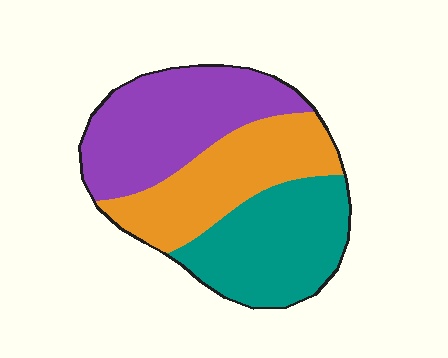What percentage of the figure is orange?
Orange covers around 30% of the figure.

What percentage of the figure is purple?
Purple takes up between a third and a half of the figure.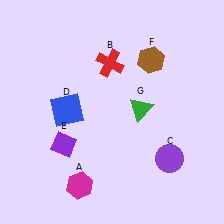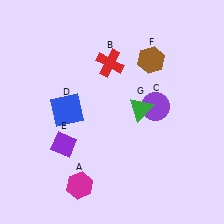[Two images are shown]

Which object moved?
The purple circle (C) moved up.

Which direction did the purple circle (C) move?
The purple circle (C) moved up.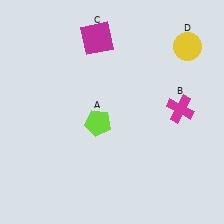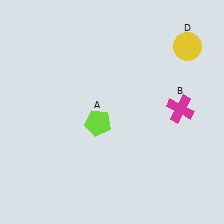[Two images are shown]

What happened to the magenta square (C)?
The magenta square (C) was removed in Image 2. It was in the top-left area of Image 1.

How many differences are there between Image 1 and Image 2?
There is 1 difference between the two images.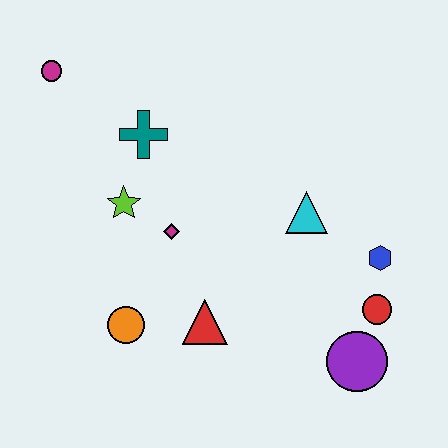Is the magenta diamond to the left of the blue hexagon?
Yes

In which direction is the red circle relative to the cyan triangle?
The red circle is below the cyan triangle.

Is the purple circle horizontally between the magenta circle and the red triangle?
No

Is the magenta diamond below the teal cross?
Yes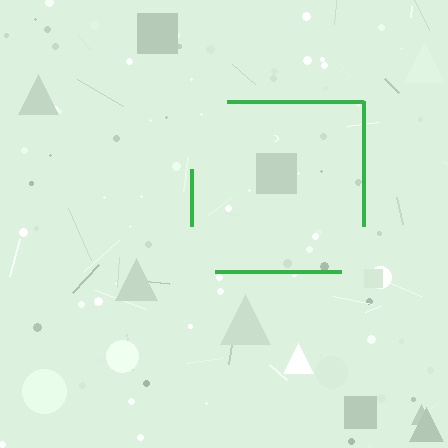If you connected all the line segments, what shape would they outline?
They would outline a square.